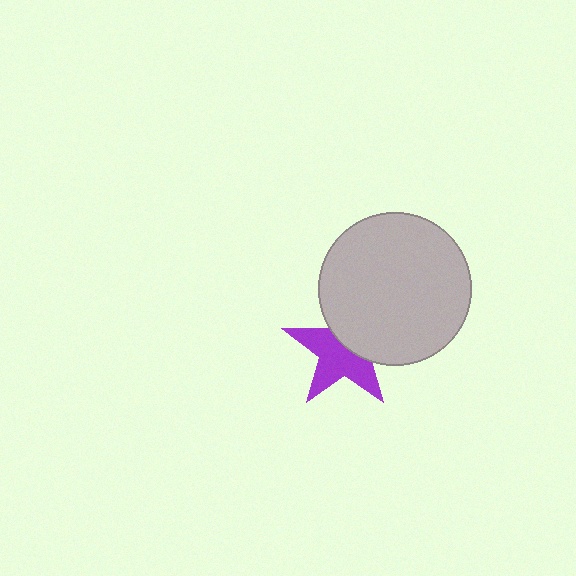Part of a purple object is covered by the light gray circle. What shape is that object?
It is a star.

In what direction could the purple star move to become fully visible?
The purple star could move toward the lower-left. That would shift it out from behind the light gray circle entirely.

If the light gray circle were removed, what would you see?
You would see the complete purple star.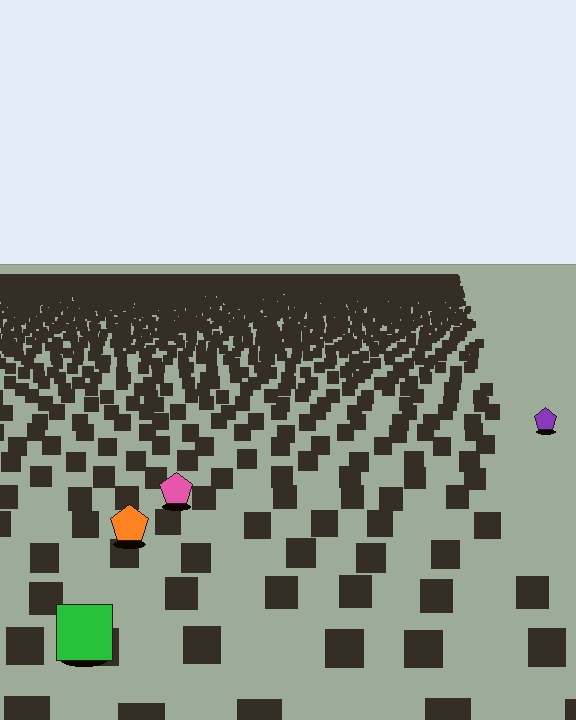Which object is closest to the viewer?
The green square is closest. The texture marks near it are larger and more spread out.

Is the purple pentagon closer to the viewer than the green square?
No. The green square is closer — you can tell from the texture gradient: the ground texture is coarser near it.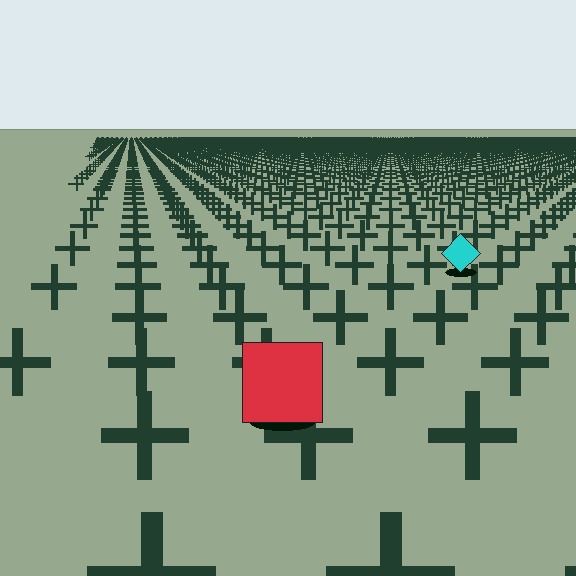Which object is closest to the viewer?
The red square is closest. The texture marks near it are larger and more spread out.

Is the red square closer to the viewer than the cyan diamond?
Yes. The red square is closer — you can tell from the texture gradient: the ground texture is coarser near it.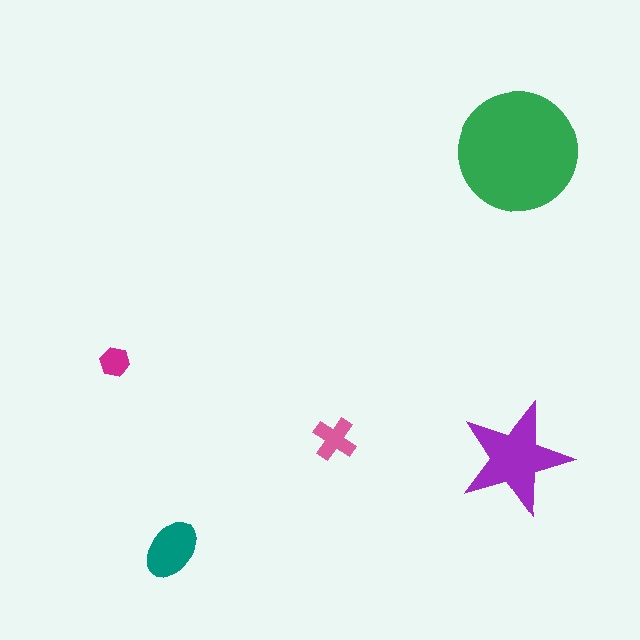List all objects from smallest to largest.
The magenta hexagon, the pink cross, the teal ellipse, the purple star, the green circle.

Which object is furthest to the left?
The magenta hexagon is leftmost.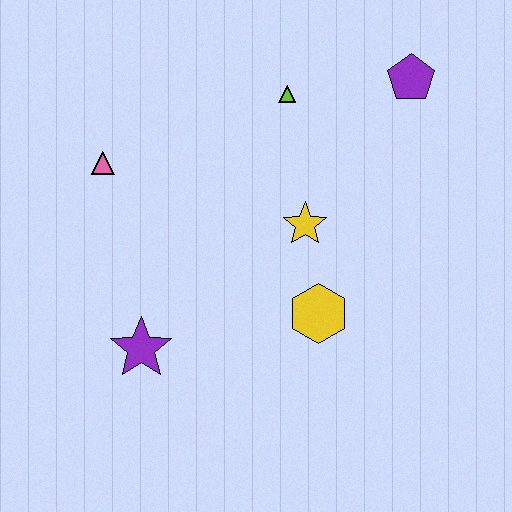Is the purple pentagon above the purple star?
Yes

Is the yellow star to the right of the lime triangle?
Yes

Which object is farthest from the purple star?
The purple pentagon is farthest from the purple star.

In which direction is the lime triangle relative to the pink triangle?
The lime triangle is to the right of the pink triangle.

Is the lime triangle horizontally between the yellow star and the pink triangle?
Yes